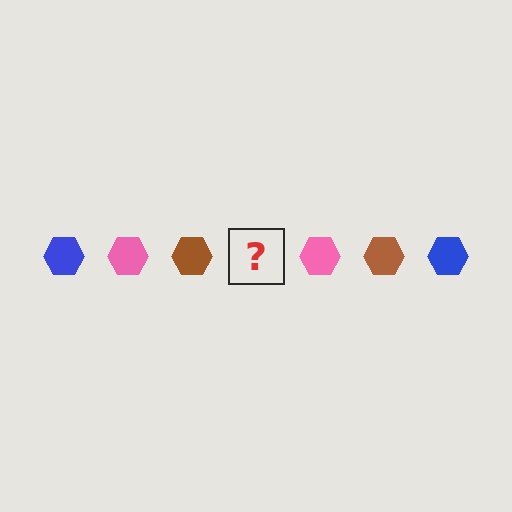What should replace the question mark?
The question mark should be replaced with a blue hexagon.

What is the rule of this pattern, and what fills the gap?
The rule is that the pattern cycles through blue, pink, brown hexagons. The gap should be filled with a blue hexagon.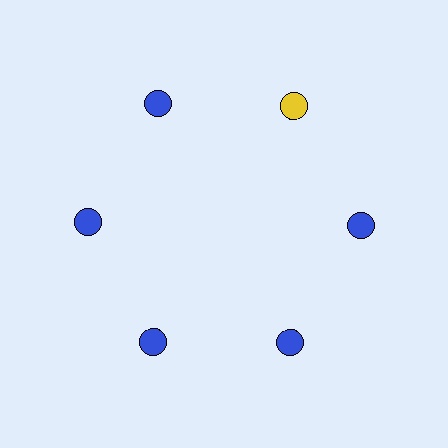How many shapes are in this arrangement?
There are 6 shapes arranged in a ring pattern.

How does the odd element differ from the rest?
It has a different color: yellow instead of blue.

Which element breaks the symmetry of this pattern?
The yellow circle at roughly the 1 o'clock position breaks the symmetry. All other shapes are blue circles.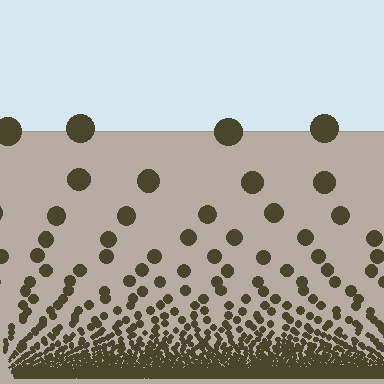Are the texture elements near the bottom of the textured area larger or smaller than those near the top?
Smaller. The gradient is inverted — elements near the bottom are smaller and denser.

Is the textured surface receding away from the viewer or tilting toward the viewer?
The surface appears to tilt toward the viewer. Texture elements get larger and sparser toward the top.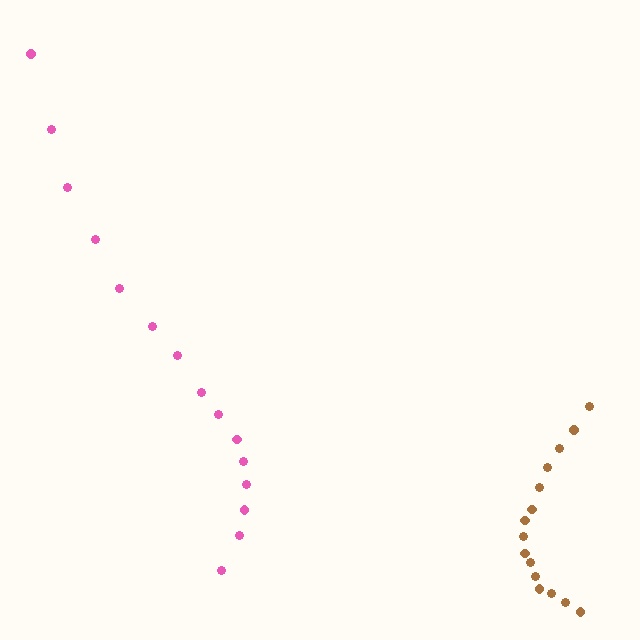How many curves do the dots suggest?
There are 2 distinct paths.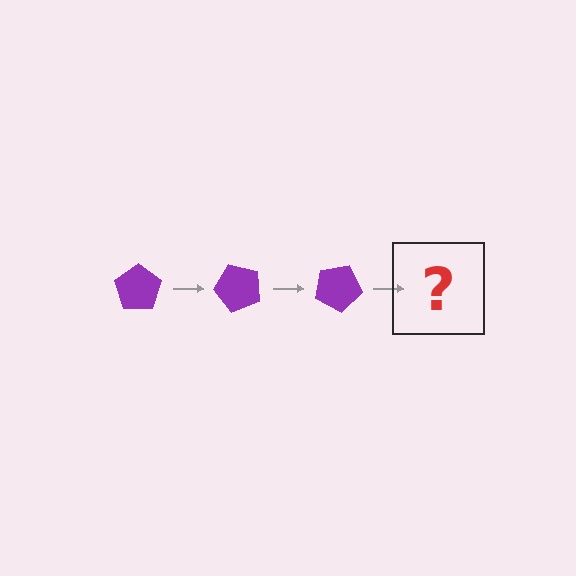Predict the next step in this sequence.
The next step is a purple pentagon rotated 150 degrees.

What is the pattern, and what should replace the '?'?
The pattern is that the pentagon rotates 50 degrees each step. The '?' should be a purple pentagon rotated 150 degrees.